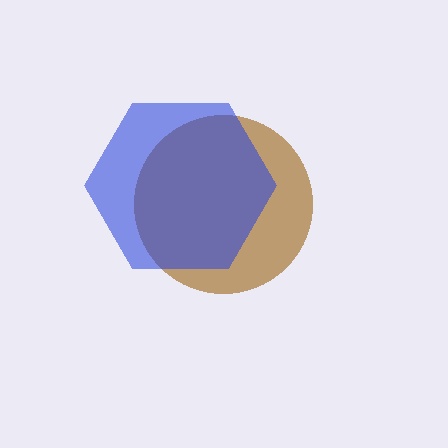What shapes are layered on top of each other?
The layered shapes are: a brown circle, a blue hexagon.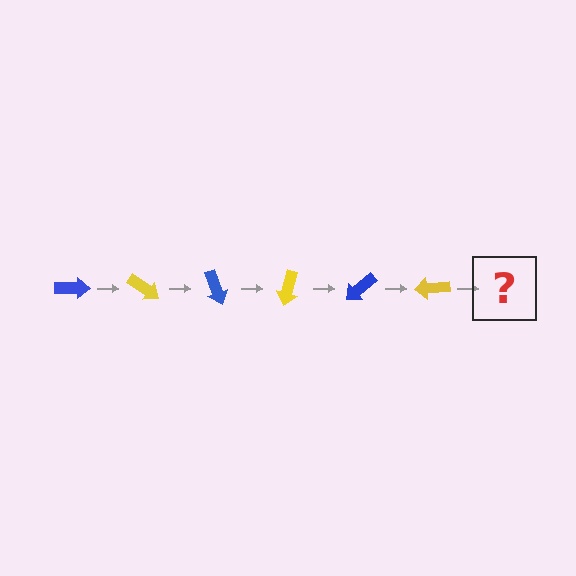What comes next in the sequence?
The next element should be a blue arrow, rotated 210 degrees from the start.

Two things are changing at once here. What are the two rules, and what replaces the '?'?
The two rules are that it rotates 35 degrees each step and the color cycles through blue and yellow. The '?' should be a blue arrow, rotated 210 degrees from the start.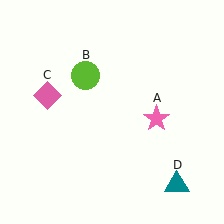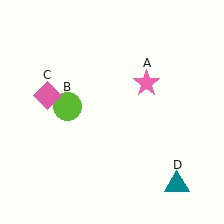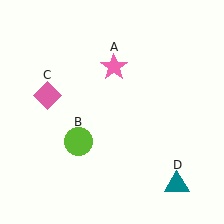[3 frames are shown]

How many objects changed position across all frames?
2 objects changed position: pink star (object A), lime circle (object B).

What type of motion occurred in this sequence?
The pink star (object A), lime circle (object B) rotated counterclockwise around the center of the scene.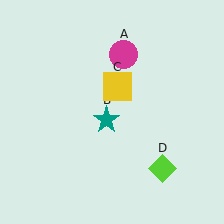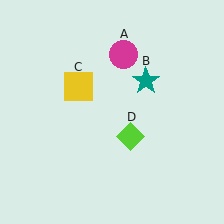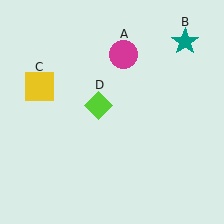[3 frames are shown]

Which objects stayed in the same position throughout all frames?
Magenta circle (object A) remained stationary.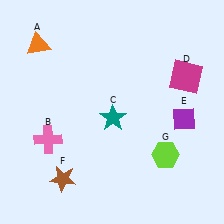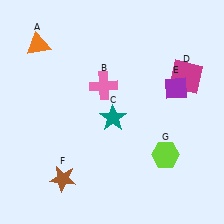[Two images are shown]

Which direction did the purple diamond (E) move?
The purple diamond (E) moved up.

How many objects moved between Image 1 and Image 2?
2 objects moved between the two images.